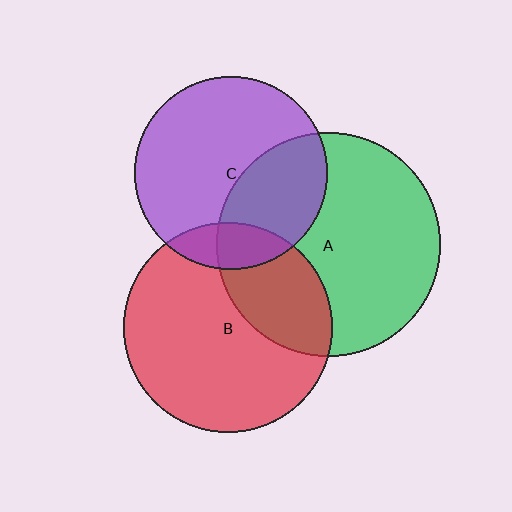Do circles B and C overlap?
Yes.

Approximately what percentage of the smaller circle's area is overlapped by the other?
Approximately 15%.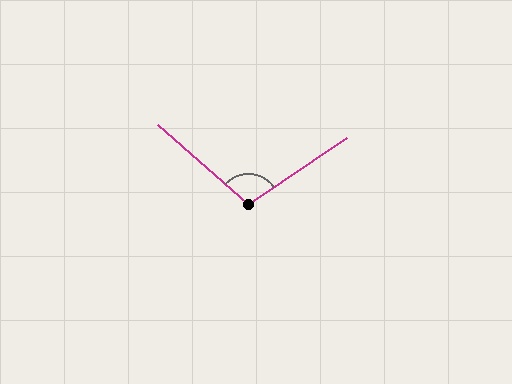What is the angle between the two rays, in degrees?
Approximately 105 degrees.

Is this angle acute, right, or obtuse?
It is obtuse.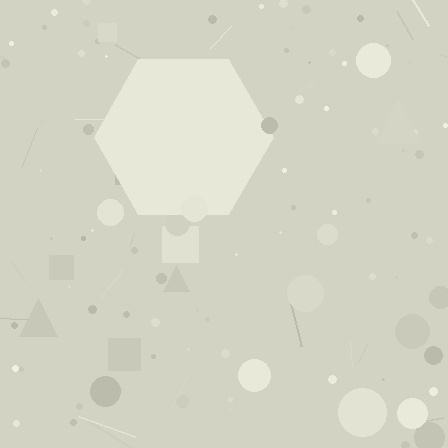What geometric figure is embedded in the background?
A hexagon is embedded in the background.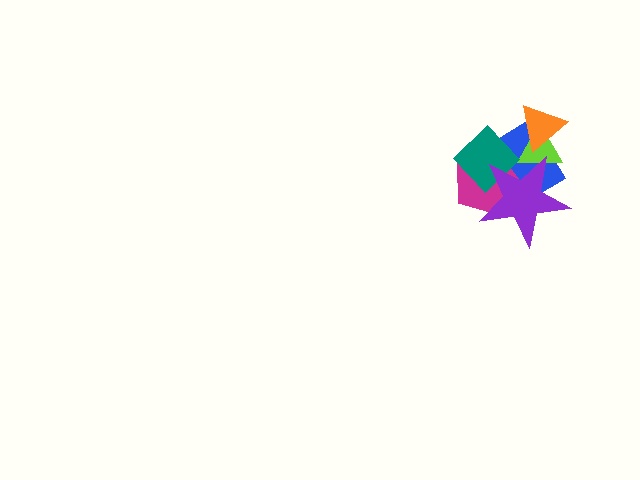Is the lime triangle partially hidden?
Yes, it is partially covered by another shape.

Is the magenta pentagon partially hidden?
Yes, it is partially covered by another shape.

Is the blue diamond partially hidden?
Yes, it is partially covered by another shape.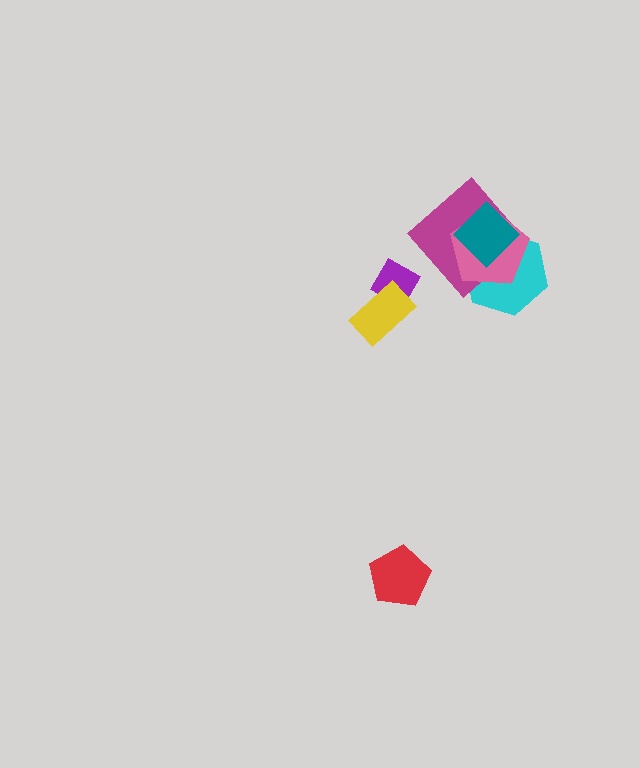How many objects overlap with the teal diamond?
3 objects overlap with the teal diamond.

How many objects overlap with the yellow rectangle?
1 object overlaps with the yellow rectangle.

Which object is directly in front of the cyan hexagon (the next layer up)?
The magenta diamond is directly in front of the cyan hexagon.